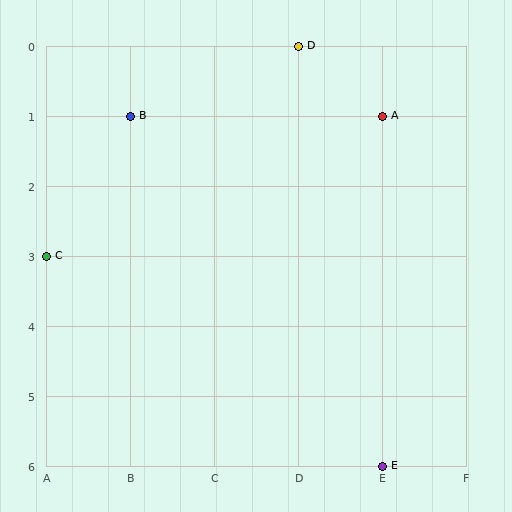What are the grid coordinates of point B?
Point B is at grid coordinates (B, 1).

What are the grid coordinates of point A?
Point A is at grid coordinates (E, 1).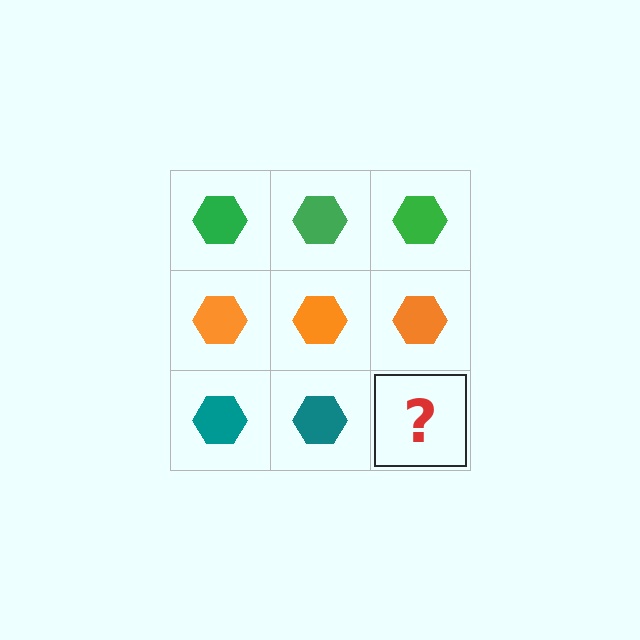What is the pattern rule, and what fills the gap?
The rule is that each row has a consistent color. The gap should be filled with a teal hexagon.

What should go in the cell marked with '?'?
The missing cell should contain a teal hexagon.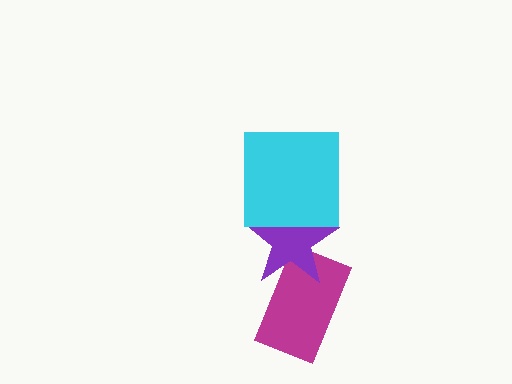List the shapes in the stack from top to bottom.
From top to bottom: the cyan square, the purple star, the magenta rectangle.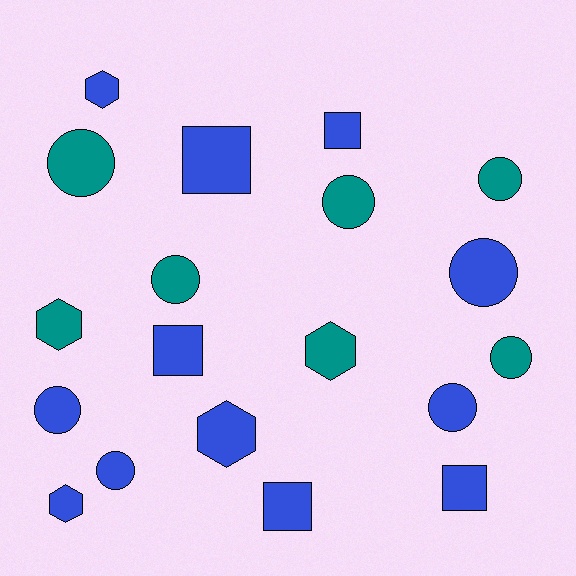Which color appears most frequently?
Blue, with 12 objects.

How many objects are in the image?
There are 19 objects.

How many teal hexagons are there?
There are 2 teal hexagons.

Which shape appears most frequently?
Circle, with 9 objects.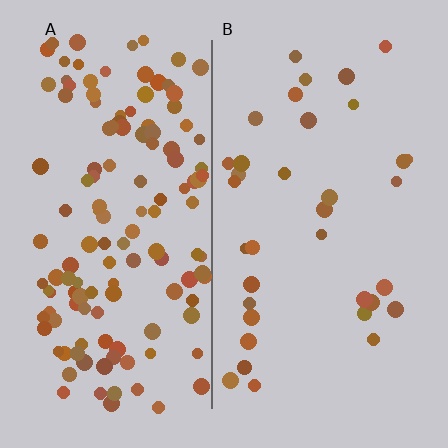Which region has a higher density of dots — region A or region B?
A (the left).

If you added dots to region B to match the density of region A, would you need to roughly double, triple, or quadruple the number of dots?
Approximately quadruple.